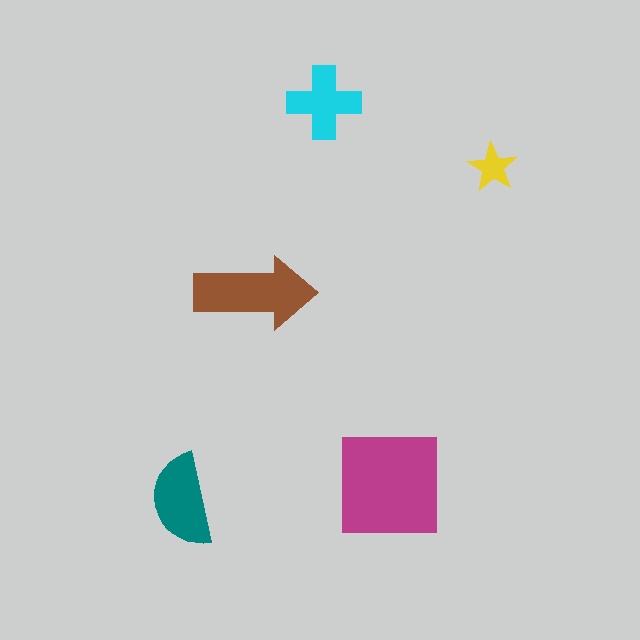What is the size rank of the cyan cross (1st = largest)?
4th.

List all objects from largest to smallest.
The magenta square, the brown arrow, the teal semicircle, the cyan cross, the yellow star.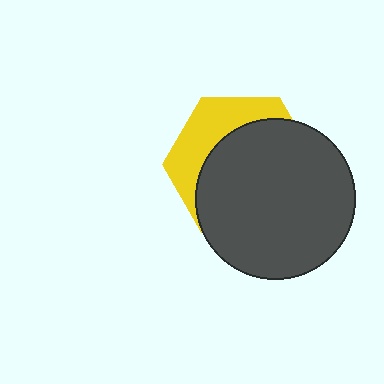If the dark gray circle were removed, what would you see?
You would see the complete yellow hexagon.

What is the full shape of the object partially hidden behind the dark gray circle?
The partially hidden object is a yellow hexagon.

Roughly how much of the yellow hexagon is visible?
A small part of it is visible (roughly 32%).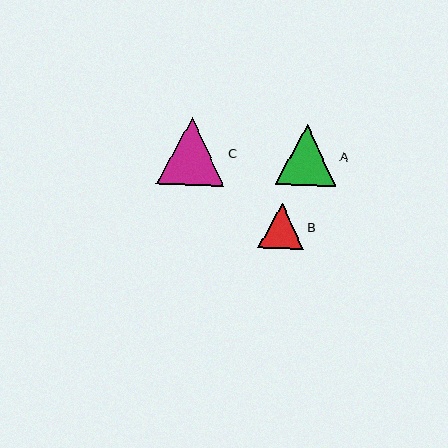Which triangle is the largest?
Triangle C is the largest with a size of approximately 68 pixels.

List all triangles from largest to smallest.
From largest to smallest: C, A, B.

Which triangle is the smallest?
Triangle B is the smallest with a size of approximately 45 pixels.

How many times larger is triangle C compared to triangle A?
Triangle C is approximately 1.1 times the size of triangle A.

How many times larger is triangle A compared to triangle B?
Triangle A is approximately 1.3 times the size of triangle B.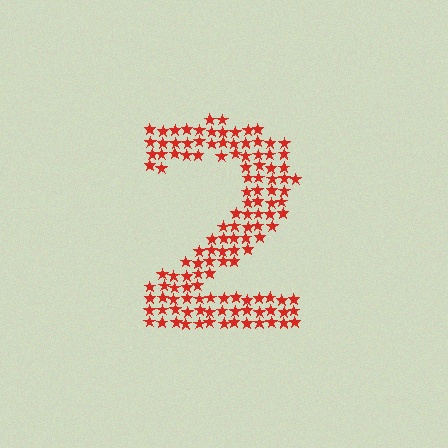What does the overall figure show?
The overall figure shows the digit 2.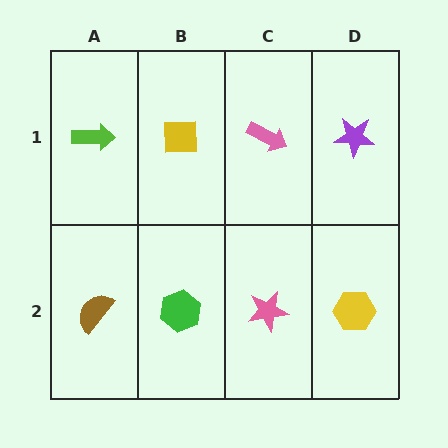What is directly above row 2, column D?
A purple star.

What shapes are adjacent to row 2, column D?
A purple star (row 1, column D), a pink star (row 2, column C).